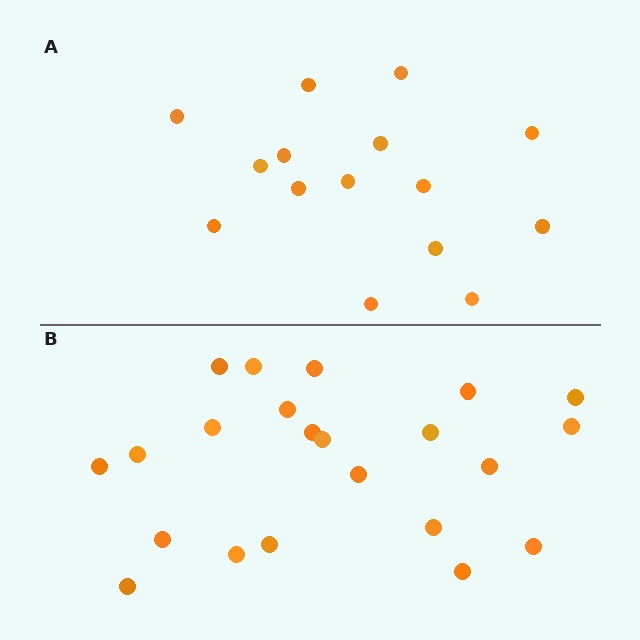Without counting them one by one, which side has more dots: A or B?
Region B (the bottom region) has more dots.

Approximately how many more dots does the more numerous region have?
Region B has roughly 8 or so more dots than region A.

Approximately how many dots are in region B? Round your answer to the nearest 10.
About 20 dots. (The exact count is 22, which rounds to 20.)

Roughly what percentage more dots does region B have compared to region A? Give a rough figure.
About 45% more.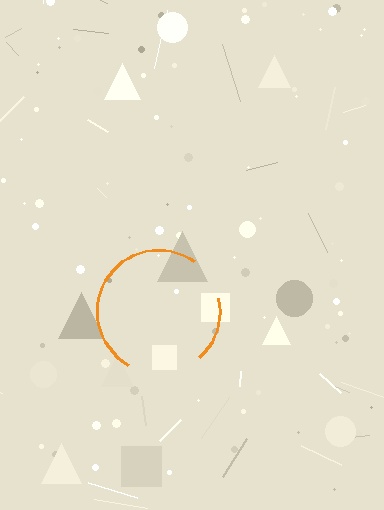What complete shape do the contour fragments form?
The contour fragments form a circle.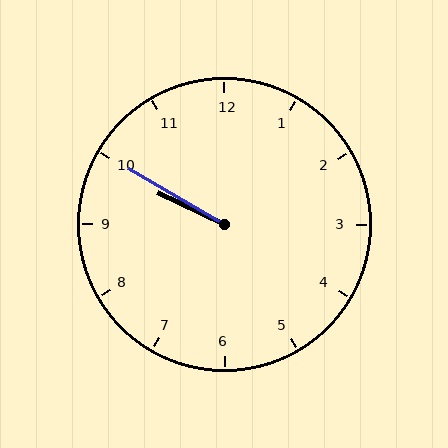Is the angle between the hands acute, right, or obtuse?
It is acute.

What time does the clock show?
9:50.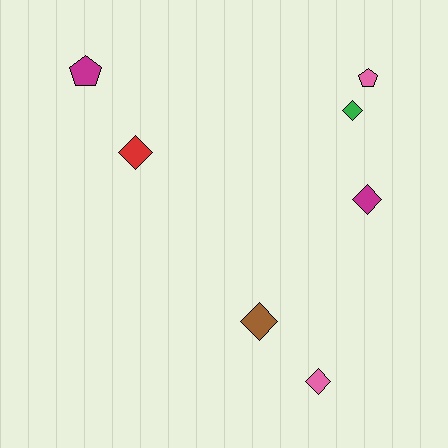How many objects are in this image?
There are 7 objects.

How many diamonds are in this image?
There are 5 diamonds.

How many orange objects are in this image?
There are no orange objects.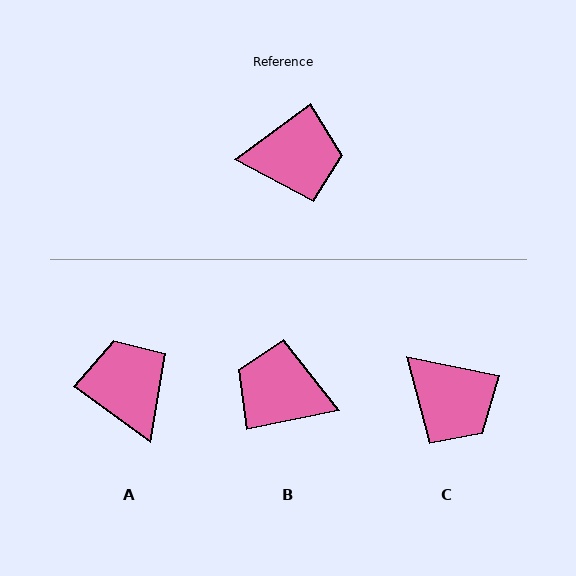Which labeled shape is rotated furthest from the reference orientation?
B, about 156 degrees away.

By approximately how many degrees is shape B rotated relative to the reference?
Approximately 156 degrees counter-clockwise.